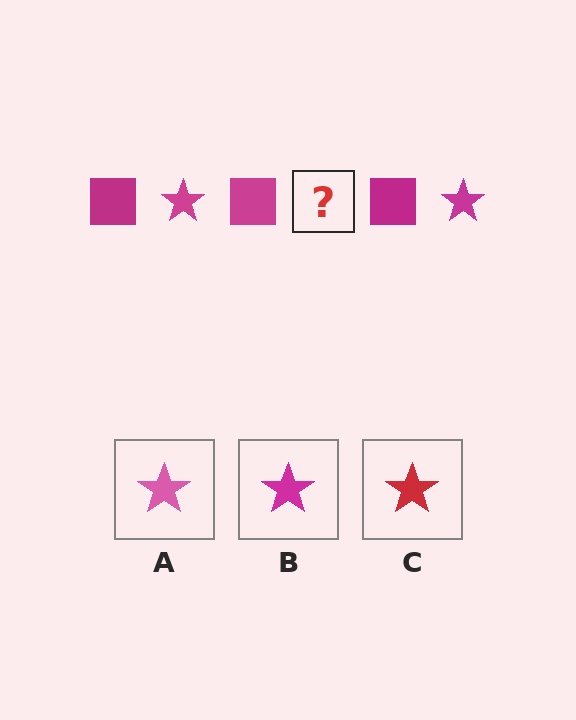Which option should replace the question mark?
Option B.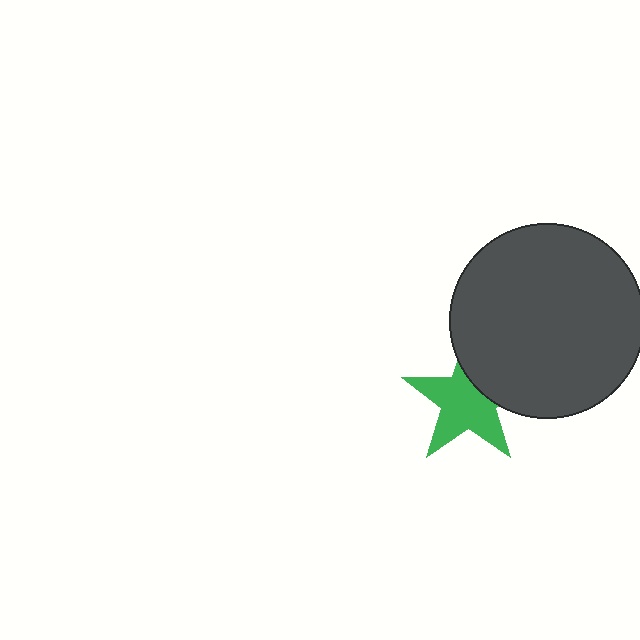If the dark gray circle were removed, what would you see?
You would see the complete green star.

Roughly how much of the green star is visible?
Most of it is visible (roughly 70%).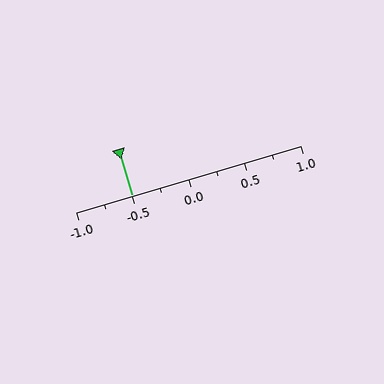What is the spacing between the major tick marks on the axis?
The major ticks are spaced 0.5 apart.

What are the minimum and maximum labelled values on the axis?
The axis runs from -1.0 to 1.0.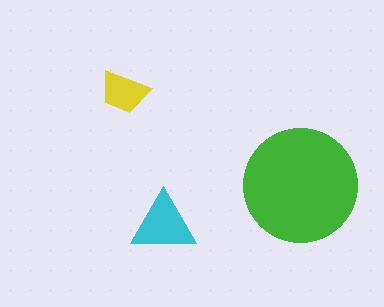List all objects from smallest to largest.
The yellow trapezoid, the cyan triangle, the green circle.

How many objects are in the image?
There are 3 objects in the image.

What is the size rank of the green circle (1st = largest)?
1st.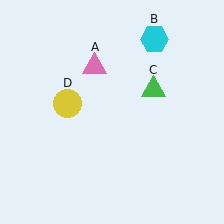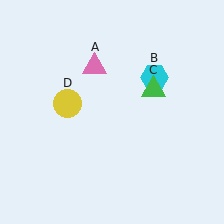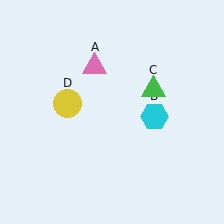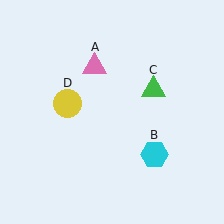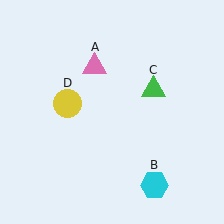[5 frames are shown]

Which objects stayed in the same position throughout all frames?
Pink triangle (object A) and green triangle (object C) and yellow circle (object D) remained stationary.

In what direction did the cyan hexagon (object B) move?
The cyan hexagon (object B) moved down.